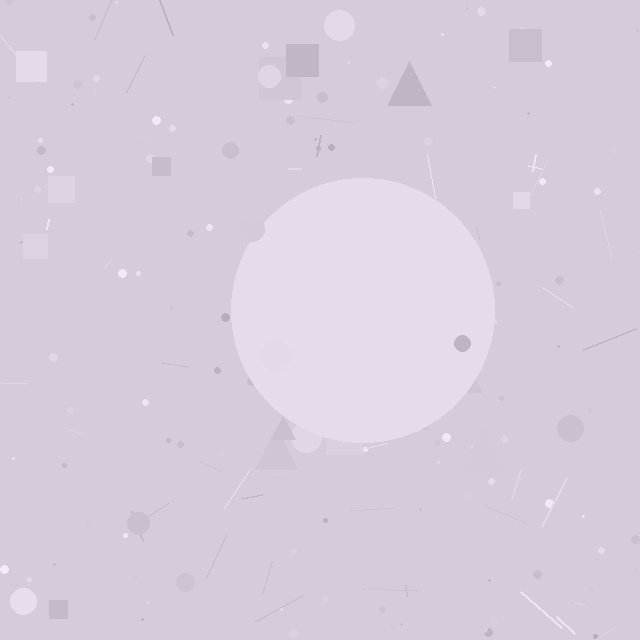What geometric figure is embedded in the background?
A circle is embedded in the background.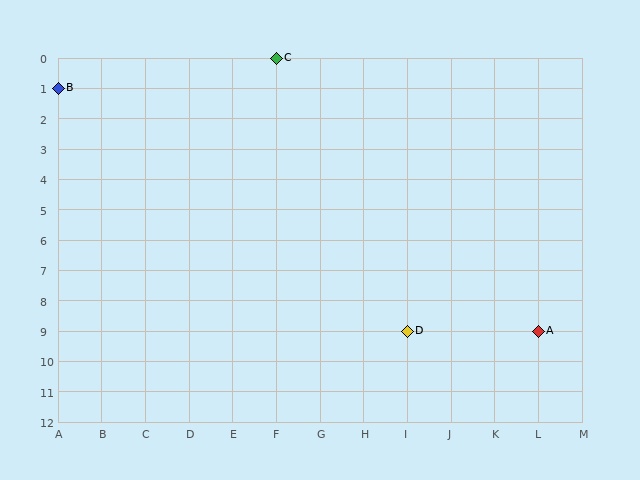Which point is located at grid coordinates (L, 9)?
Point A is at (L, 9).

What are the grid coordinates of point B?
Point B is at grid coordinates (A, 1).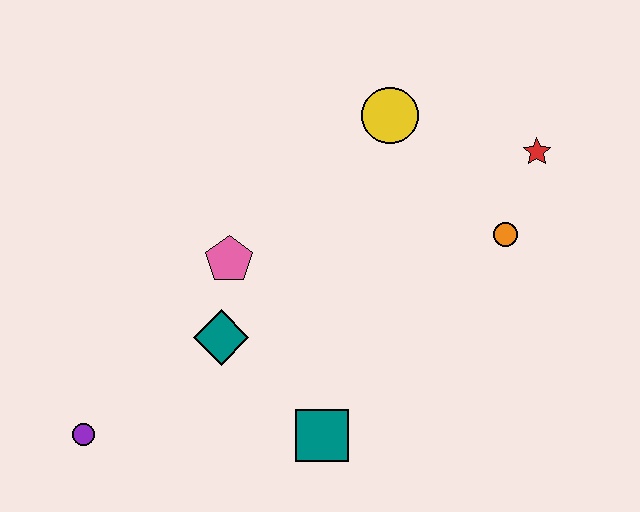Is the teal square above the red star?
No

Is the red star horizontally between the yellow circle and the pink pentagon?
No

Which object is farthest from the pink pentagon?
The red star is farthest from the pink pentagon.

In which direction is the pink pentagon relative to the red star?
The pink pentagon is to the left of the red star.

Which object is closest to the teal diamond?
The pink pentagon is closest to the teal diamond.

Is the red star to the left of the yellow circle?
No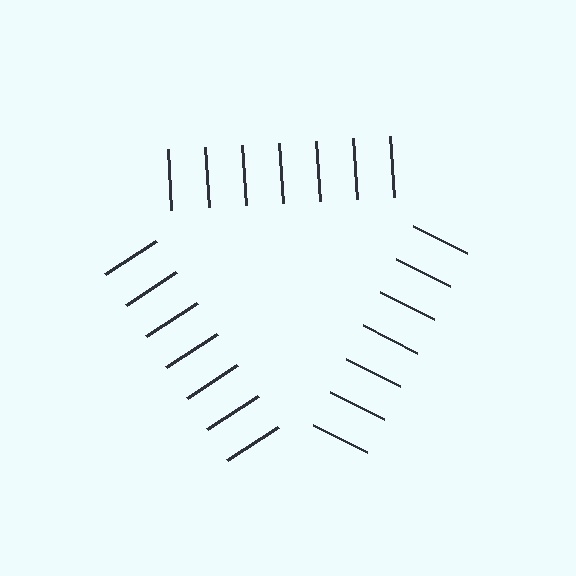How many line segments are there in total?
21 — 7 along each of the 3 edges.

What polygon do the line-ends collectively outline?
An illusory triangle — the line segments terminate on its edges but no continuous stroke is drawn.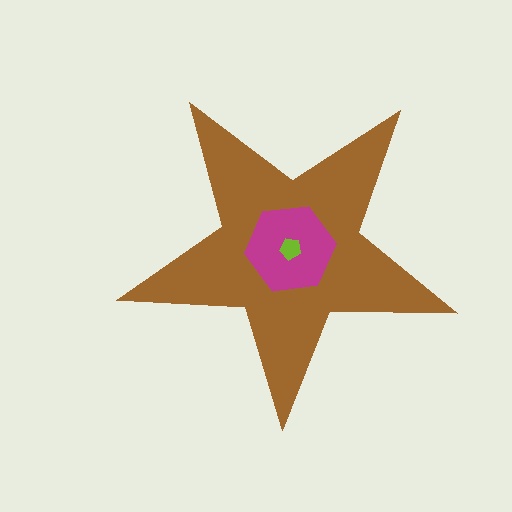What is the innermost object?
The lime pentagon.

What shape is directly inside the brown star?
The magenta hexagon.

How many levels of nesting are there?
3.